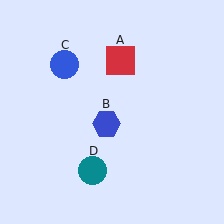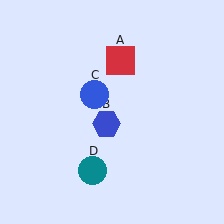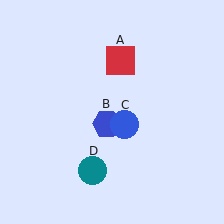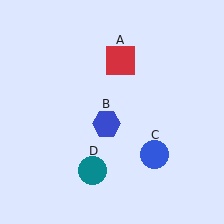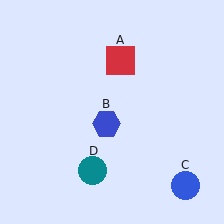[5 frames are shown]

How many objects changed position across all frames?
1 object changed position: blue circle (object C).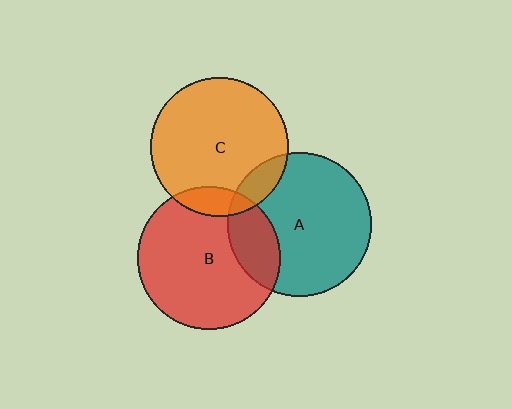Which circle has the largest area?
Circle A (teal).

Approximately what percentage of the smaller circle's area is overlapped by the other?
Approximately 10%.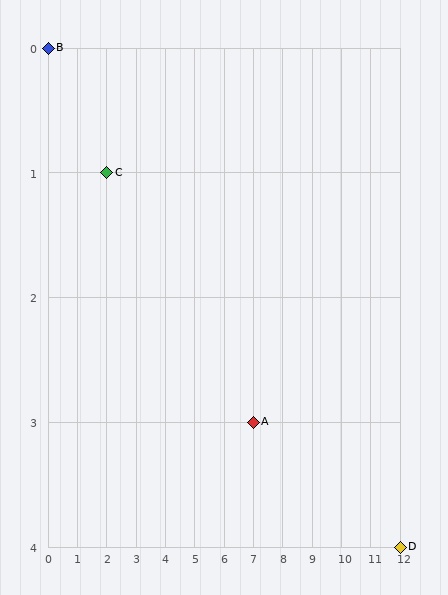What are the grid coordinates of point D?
Point D is at grid coordinates (12, 4).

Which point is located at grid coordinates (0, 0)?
Point B is at (0, 0).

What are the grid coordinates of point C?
Point C is at grid coordinates (2, 1).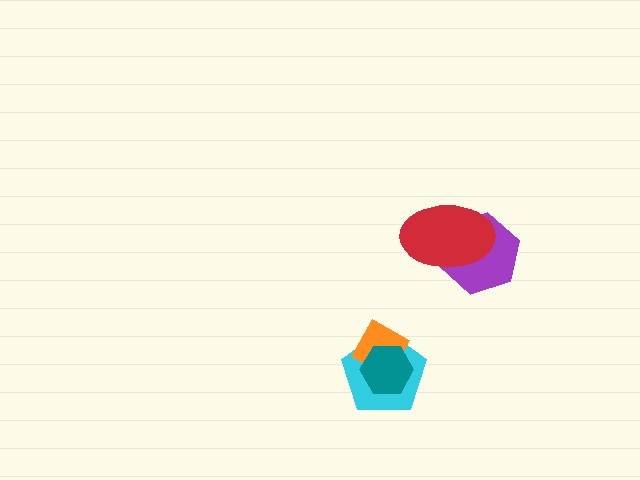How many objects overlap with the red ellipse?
1 object overlaps with the red ellipse.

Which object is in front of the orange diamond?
The teal hexagon is in front of the orange diamond.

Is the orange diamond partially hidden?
Yes, it is partially covered by another shape.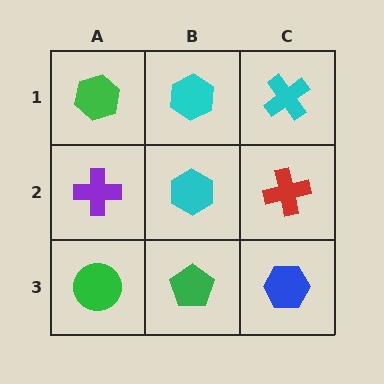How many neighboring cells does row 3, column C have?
2.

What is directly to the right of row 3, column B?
A blue hexagon.